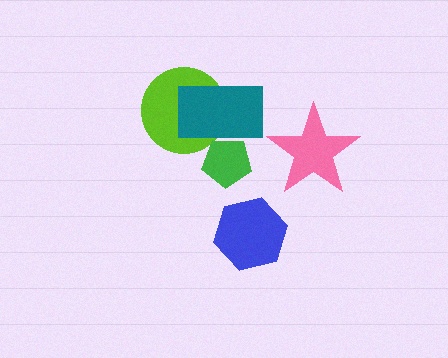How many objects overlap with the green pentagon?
1 object overlaps with the green pentagon.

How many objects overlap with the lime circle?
1 object overlaps with the lime circle.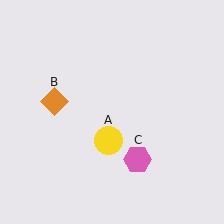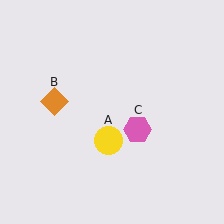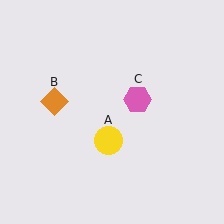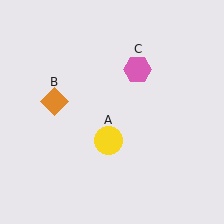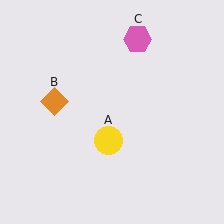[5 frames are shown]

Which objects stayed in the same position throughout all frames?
Yellow circle (object A) and orange diamond (object B) remained stationary.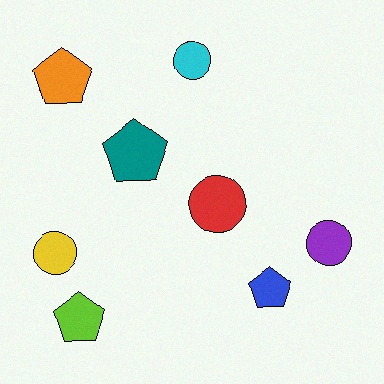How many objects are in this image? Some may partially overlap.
There are 8 objects.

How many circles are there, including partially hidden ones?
There are 4 circles.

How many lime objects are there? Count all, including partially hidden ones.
There is 1 lime object.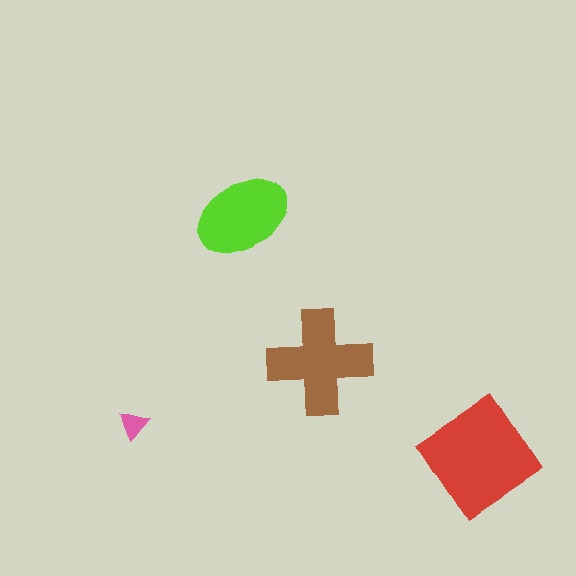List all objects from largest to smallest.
The red diamond, the brown cross, the lime ellipse, the pink triangle.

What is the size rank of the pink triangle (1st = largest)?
4th.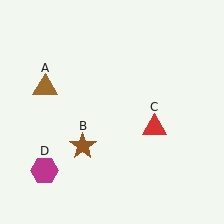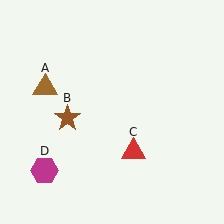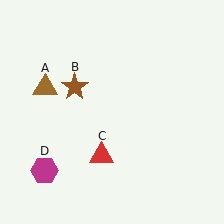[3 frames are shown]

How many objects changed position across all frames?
2 objects changed position: brown star (object B), red triangle (object C).